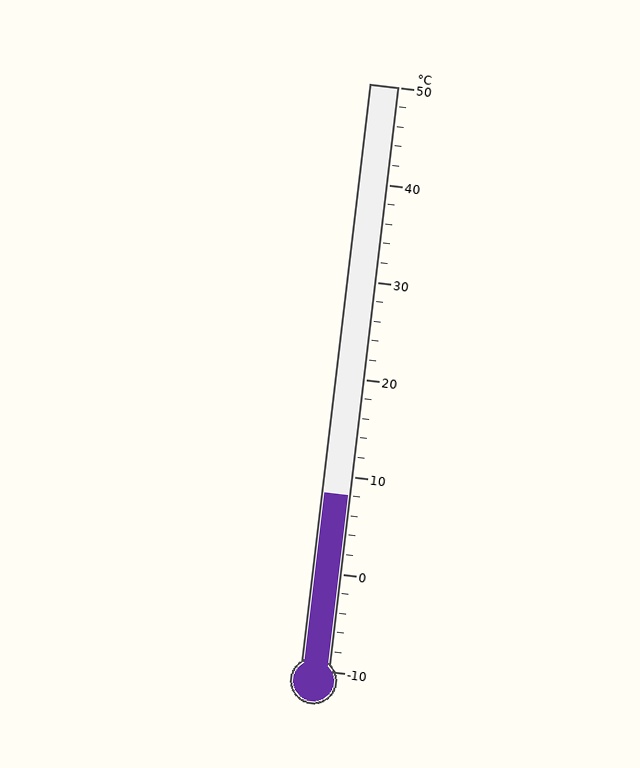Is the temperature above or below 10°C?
The temperature is below 10°C.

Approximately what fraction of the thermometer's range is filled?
The thermometer is filled to approximately 30% of its range.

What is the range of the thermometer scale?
The thermometer scale ranges from -10°C to 50°C.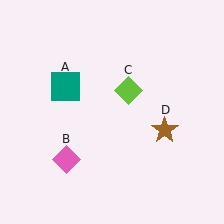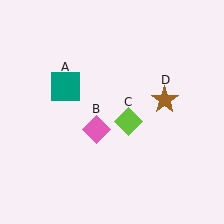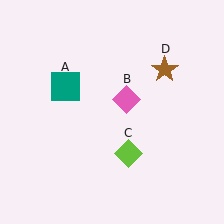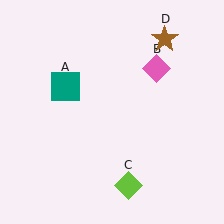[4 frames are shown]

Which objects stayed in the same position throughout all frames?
Teal square (object A) remained stationary.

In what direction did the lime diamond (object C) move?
The lime diamond (object C) moved down.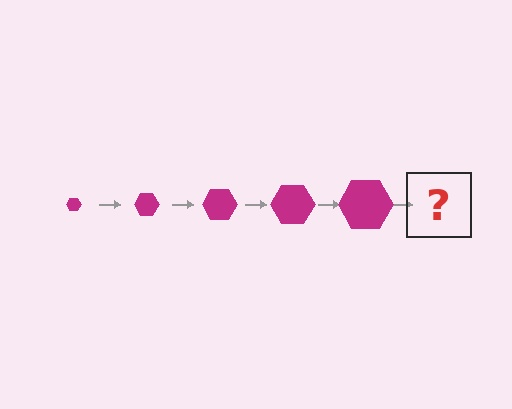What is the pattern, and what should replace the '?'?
The pattern is that the hexagon gets progressively larger each step. The '?' should be a magenta hexagon, larger than the previous one.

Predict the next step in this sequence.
The next step is a magenta hexagon, larger than the previous one.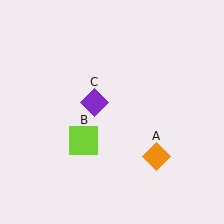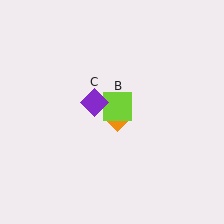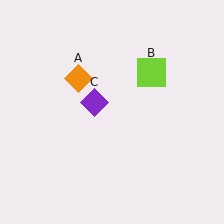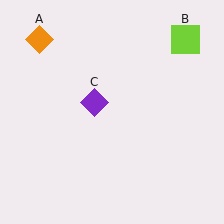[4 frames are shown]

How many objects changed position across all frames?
2 objects changed position: orange diamond (object A), lime square (object B).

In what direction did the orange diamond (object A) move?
The orange diamond (object A) moved up and to the left.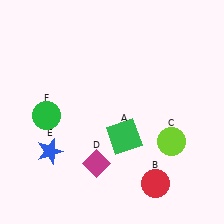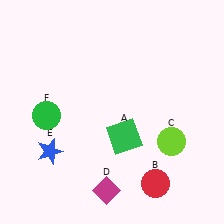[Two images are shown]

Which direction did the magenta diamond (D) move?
The magenta diamond (D) moved down.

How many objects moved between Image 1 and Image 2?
1 object moved between the two images.